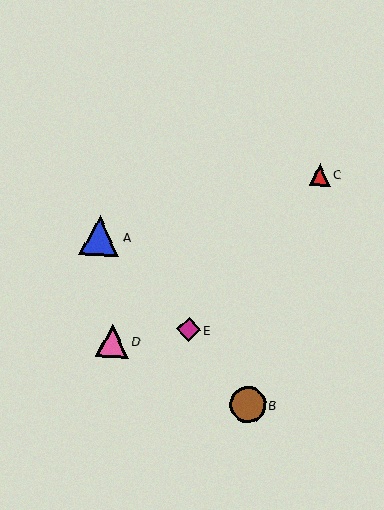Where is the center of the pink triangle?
The center of the pink triangle is at (112, 341).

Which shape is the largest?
The blue triangle (labeled A) is the largest.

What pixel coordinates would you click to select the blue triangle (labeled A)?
Click at (99, 236) to select the blue triangle A.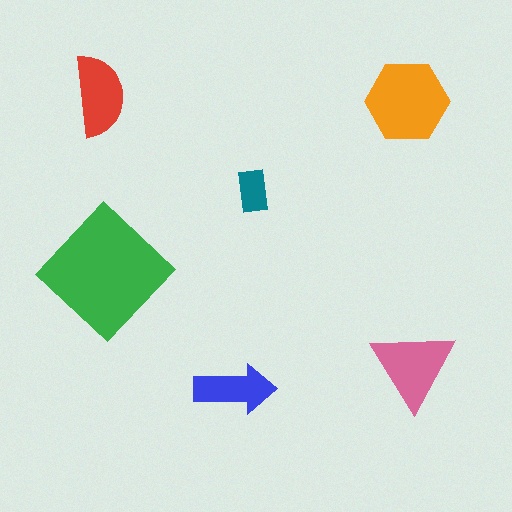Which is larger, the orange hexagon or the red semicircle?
The orange hexagon.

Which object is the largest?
The green diamond.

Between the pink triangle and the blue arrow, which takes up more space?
The pink triangle.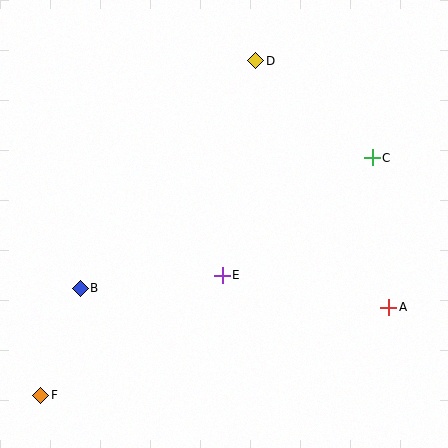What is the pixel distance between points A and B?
The distance between A and B is 309 pixels.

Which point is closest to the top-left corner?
Point D is closest to the top-left corner.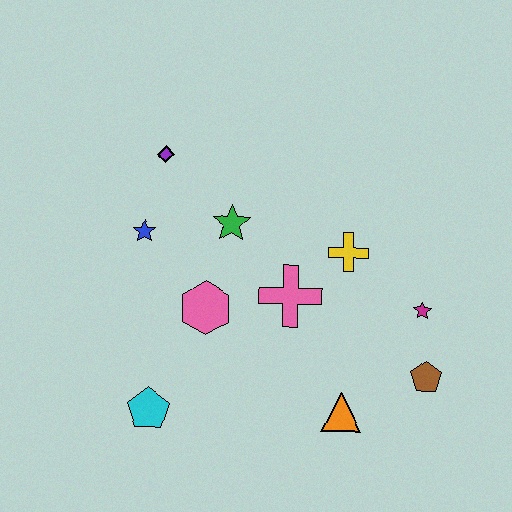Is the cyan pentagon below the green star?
Yes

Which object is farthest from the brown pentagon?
The purple diamond is farthest from the brown pentagon.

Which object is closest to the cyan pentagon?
The pink hexagon is closest to the cyan pentagon.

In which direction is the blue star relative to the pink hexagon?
The blue star is above the pink hexagon.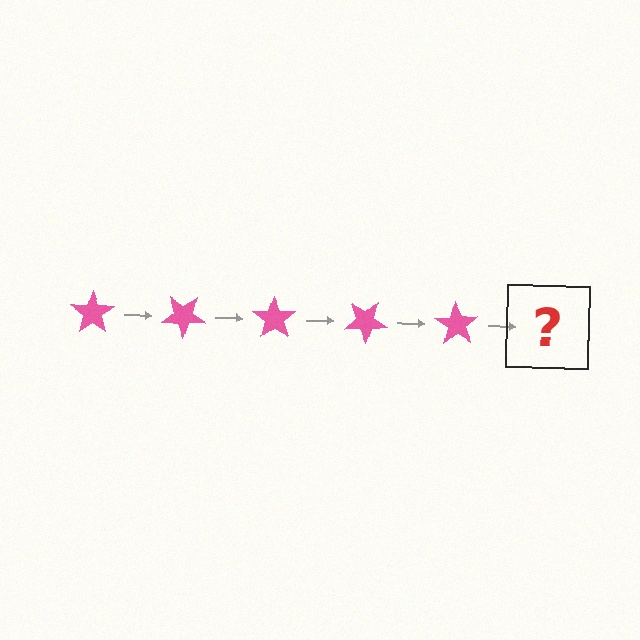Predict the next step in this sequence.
The next step is a pink star rotated 175 degrees.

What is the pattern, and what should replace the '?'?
The pattern is that the star rotates 35 degrees each step. The '?' should be a pink star rotated 175 degrees.